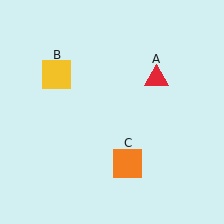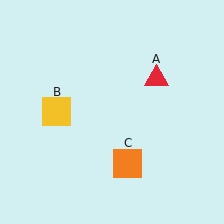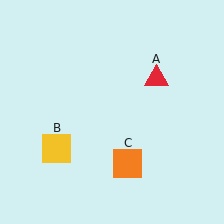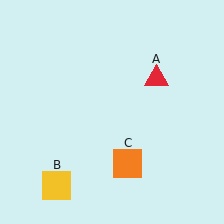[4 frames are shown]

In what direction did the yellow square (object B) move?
The yellow square (object B) moved down.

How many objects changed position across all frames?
1 object changed position: yellow square (object B).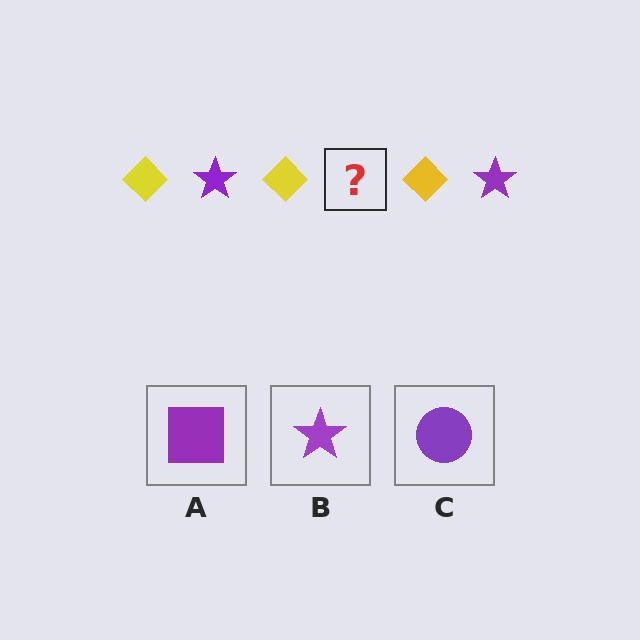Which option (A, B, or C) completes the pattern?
B.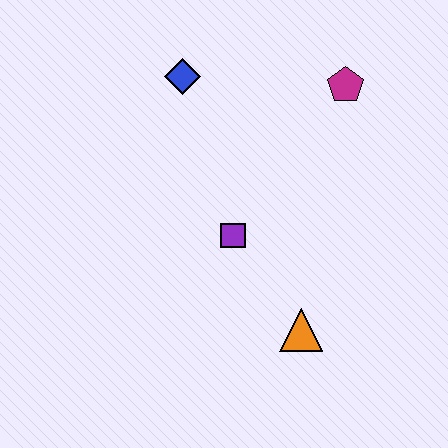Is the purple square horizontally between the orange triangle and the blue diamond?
Yes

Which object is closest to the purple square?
The orange triangle is closest to the purple square.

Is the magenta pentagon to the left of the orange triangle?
No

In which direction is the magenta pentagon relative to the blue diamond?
The magenta pentagon is to the right of the blue diamond.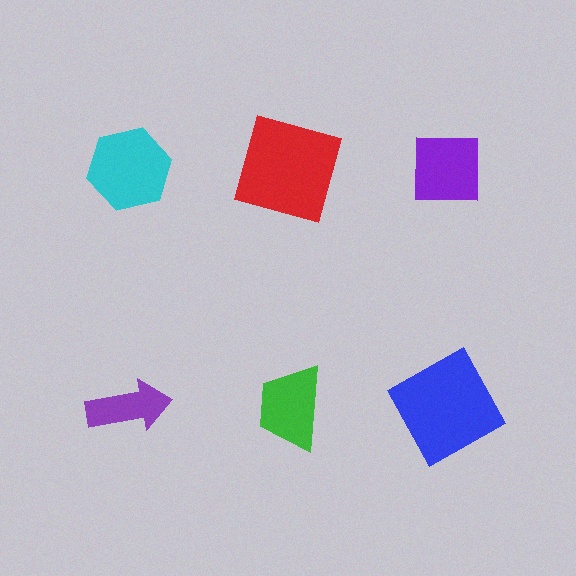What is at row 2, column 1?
A purple arrow.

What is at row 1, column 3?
A purple square.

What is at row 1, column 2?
A red square.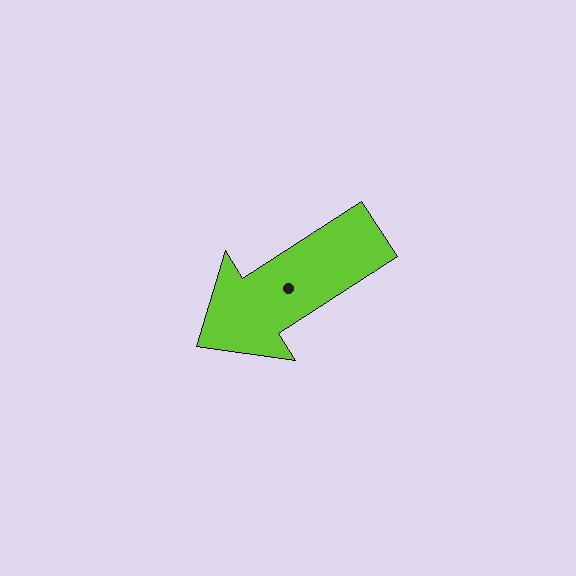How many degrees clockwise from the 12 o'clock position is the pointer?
Approximately 237 degrees.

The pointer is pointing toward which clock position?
Roughly 8 o'clock.